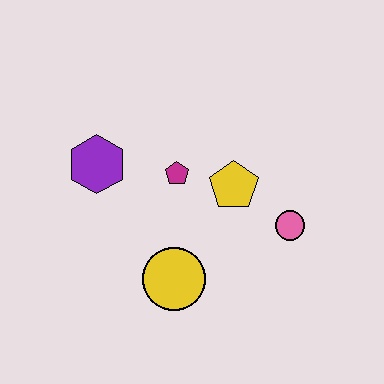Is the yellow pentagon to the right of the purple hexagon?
Yes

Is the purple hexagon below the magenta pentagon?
No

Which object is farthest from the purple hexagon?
The pink circle is farthest from the purple hexagon.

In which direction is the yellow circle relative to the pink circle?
The yellow circle is to the left of the pink circle.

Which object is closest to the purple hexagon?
The magenta pentagon is closest to the purple hexagon.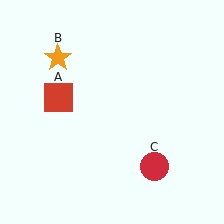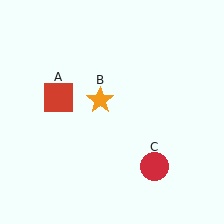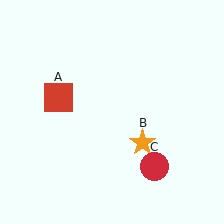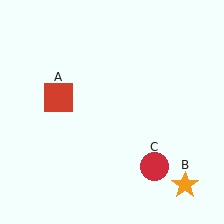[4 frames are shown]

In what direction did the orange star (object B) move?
The orange star (object B) moved down and to the right.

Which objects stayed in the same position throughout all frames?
Red square (object A) and red circle (object C) remained stationary.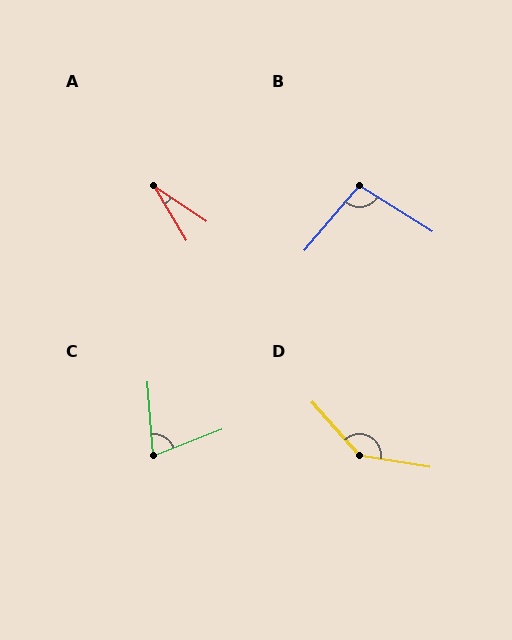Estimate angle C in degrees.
Approximately 73 degrees.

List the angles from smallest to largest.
A (25°), C (73°), B (98°), D (141°).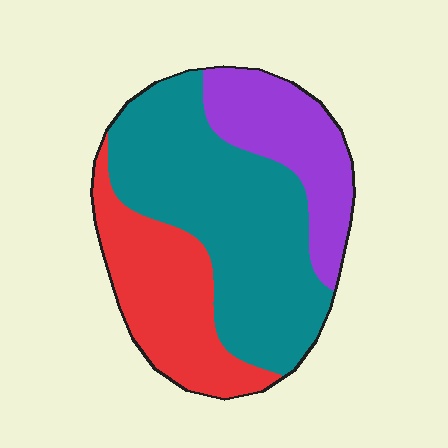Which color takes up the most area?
Teal, at roughly 50%.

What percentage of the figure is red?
Red covers about 25% of the figure.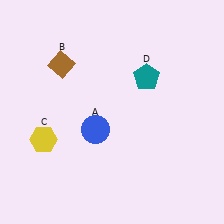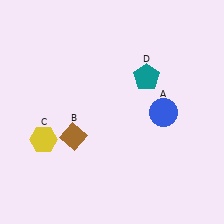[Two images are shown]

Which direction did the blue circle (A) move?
The blue circle (A) moved right.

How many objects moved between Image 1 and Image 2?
2 objects moved between the two images.